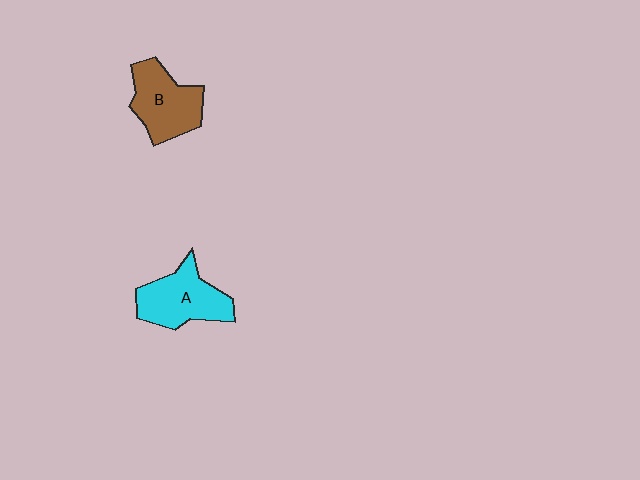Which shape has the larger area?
Shape A (cyan).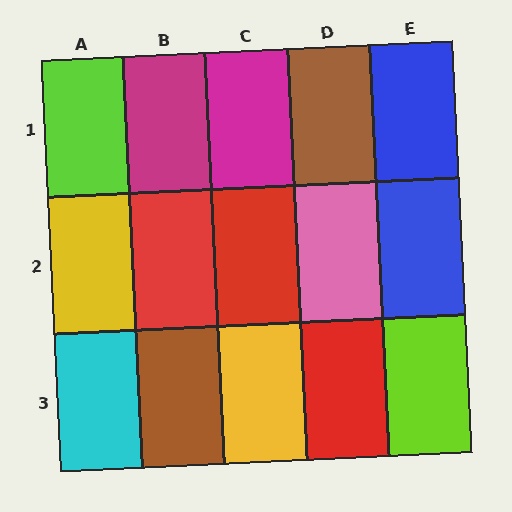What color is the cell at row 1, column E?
Blue.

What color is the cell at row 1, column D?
Brown.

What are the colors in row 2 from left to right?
Yellow, red, red, pink, blue.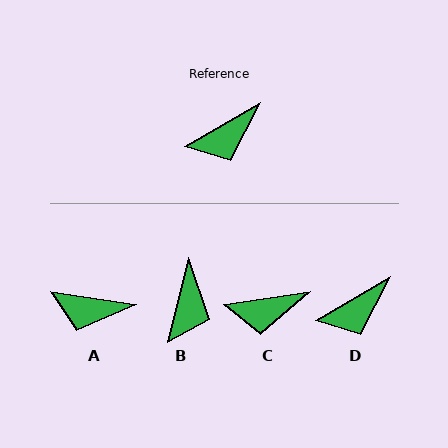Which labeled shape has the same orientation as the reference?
D.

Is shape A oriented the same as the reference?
No, it is off by about 40 degrees.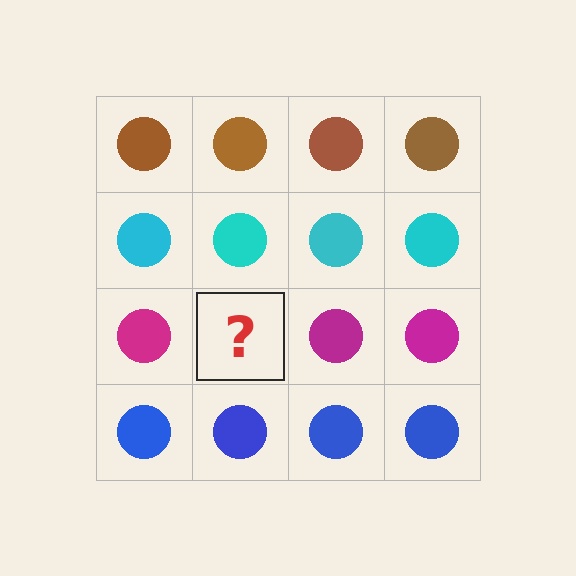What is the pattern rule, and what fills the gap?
The rule is that each row has a consistent color. The gap should be filled with a magenta circle.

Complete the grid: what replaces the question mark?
The question mark should be replaced with a magenta circle.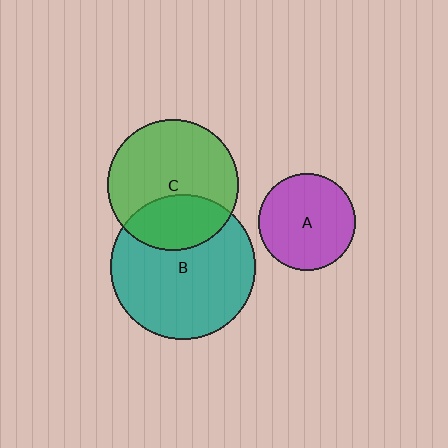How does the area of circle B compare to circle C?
Approximately 1.2 times.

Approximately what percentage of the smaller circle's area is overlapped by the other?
Approximately 30%.